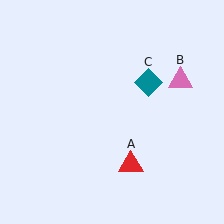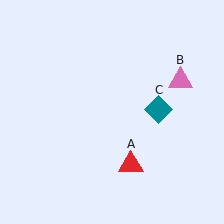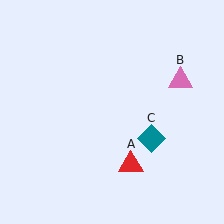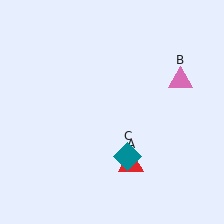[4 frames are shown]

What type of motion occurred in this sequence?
The teal diamond (object C) rotated clockwise around the center of the scene.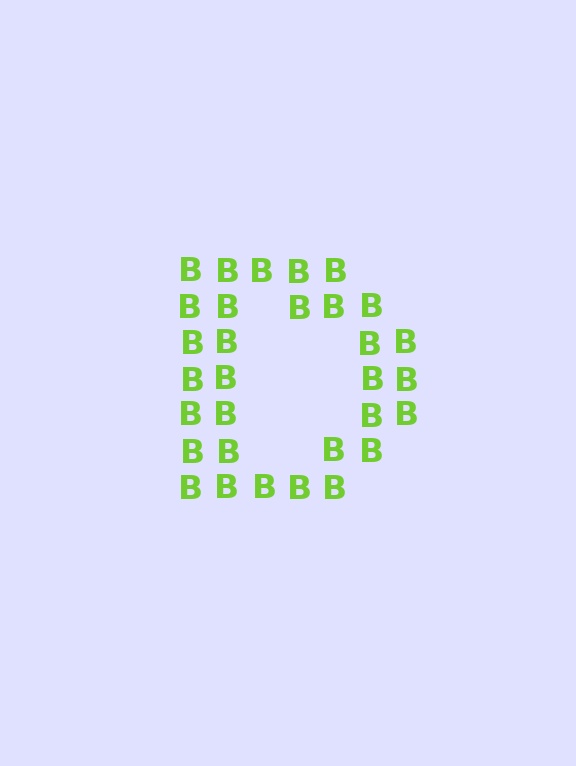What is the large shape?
The large shape is the letter D.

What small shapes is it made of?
It is made of small letter B's.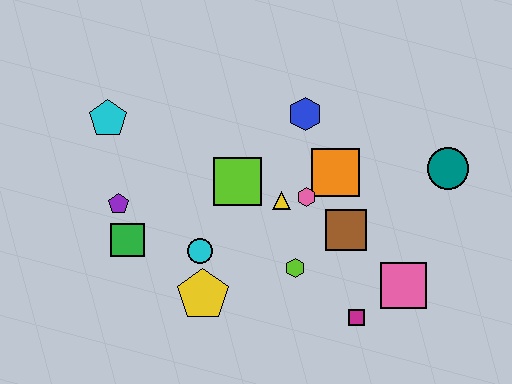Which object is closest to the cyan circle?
The yellow pentagon is closest to the cyan circle.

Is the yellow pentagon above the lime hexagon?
No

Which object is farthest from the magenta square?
The cyan pentagon is farthest from the magenta square.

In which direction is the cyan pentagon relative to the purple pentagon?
The cyan pentagon is above the purple pentagon.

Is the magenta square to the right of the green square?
Yes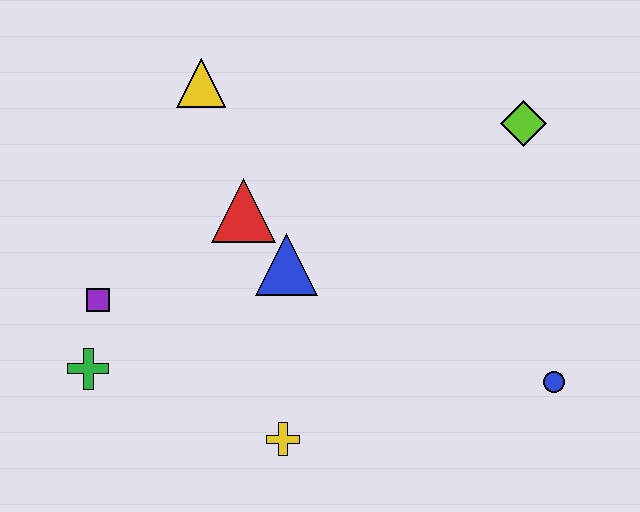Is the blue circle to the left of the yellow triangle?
No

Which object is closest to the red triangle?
The blue triangle is closest to the red triangle.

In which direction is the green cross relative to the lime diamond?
The green cross is to the left of the lime diamond.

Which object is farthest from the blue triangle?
The blue circle is farthest from the blue triangle.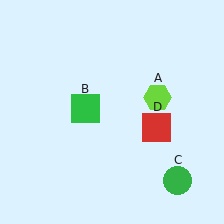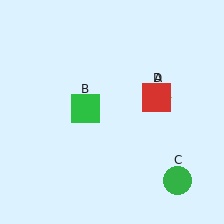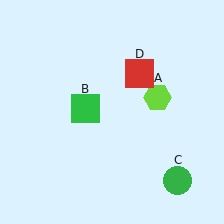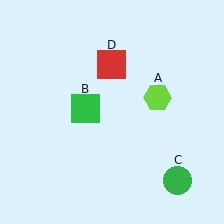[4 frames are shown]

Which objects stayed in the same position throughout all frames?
Lime hexagon (object A) and green square (object B) and green circle (object C) remained stationary.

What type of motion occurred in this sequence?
The red square (object D) rotated counterclockwise around the center of the scene.